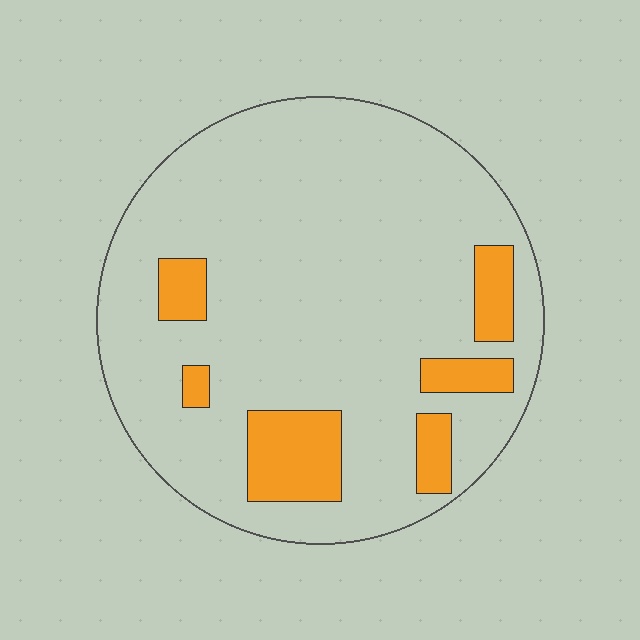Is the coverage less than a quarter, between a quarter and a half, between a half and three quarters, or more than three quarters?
Less than a quarter.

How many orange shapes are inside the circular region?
6.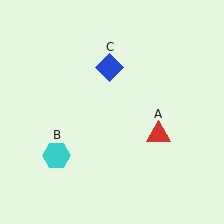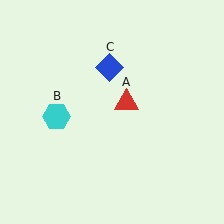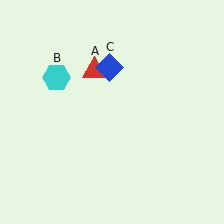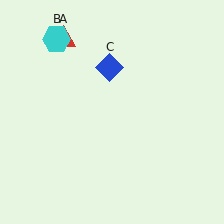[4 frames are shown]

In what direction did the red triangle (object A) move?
The red triangle (object A) moved up and to the left.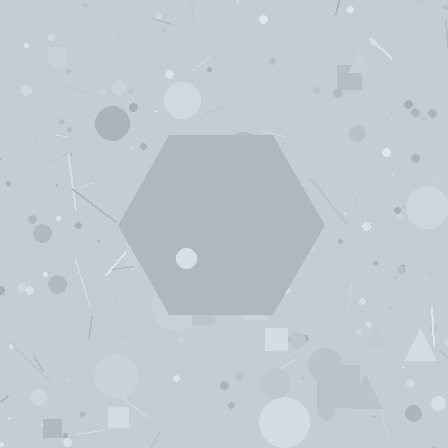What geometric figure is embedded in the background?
A hexagon is embedded in the background.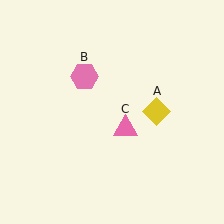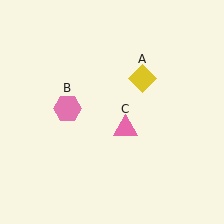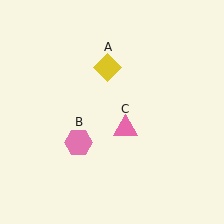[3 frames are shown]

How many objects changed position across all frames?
2 objects changed position: yellow diamond (object A), pink hexagon (object B).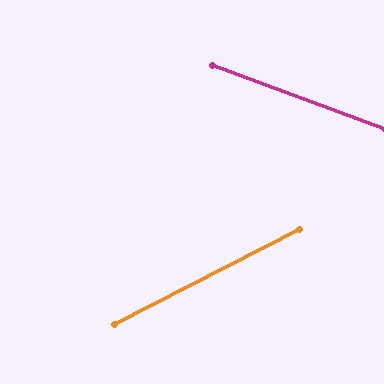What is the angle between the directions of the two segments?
Approximately 48 degrees.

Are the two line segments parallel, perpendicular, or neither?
Neither parallel nor perpendicular — they differ by about 48°.